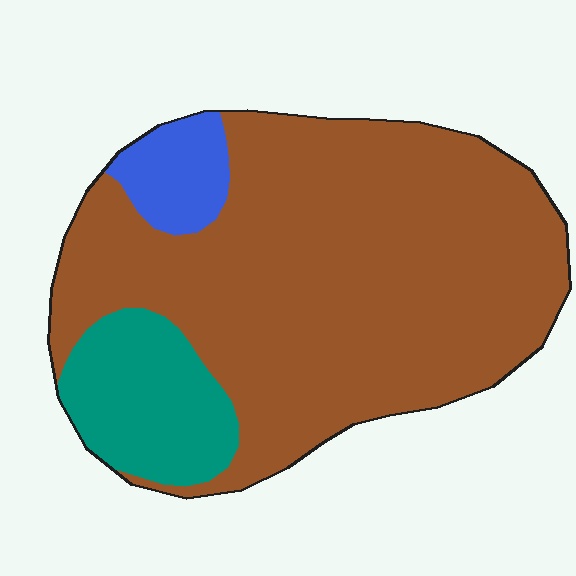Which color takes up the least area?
Blue, at roughly 5%.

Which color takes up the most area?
Brown, at roughly 80%.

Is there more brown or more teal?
Brown.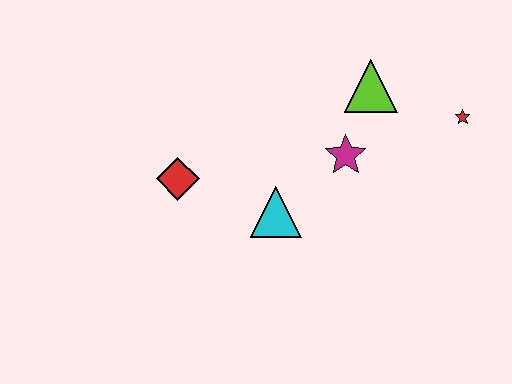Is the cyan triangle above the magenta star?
No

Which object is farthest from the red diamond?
The red star is farthest from the red diamond.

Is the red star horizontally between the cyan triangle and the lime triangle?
No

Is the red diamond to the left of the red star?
Yes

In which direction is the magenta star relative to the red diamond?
The magenta star is to the right of the red diamond.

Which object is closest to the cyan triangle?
The magenta star is closest to the cyan triangle.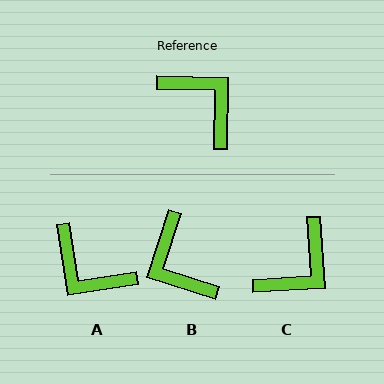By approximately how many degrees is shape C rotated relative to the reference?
Approximately 85 degrees clockwise.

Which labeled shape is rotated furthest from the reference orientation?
A, about 170 degrees away.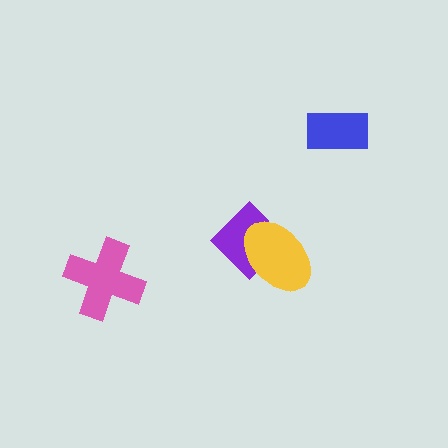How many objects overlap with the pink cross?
0 objects overlap with the pink cross.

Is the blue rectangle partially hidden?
No, no other shape covers it.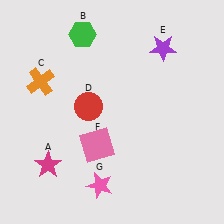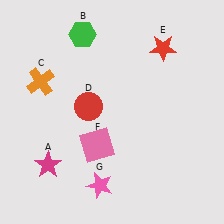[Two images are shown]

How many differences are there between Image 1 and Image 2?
There is 1 difference between the two images.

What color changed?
The star (E) changed from purple in Image 1 to red in Image 2.